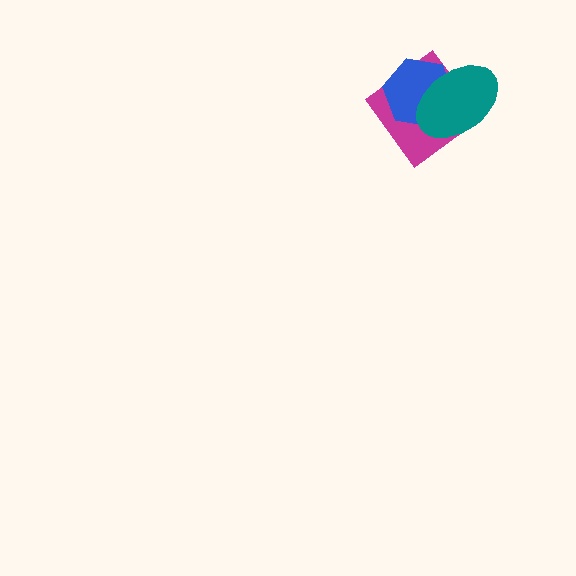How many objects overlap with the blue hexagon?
2 objects overlap with the blue hexagon.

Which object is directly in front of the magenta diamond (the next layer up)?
The blue hexagon is directly in front of the magenta diamond.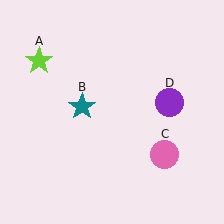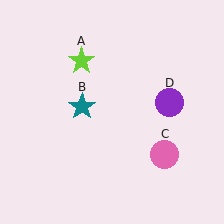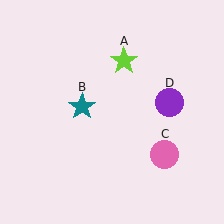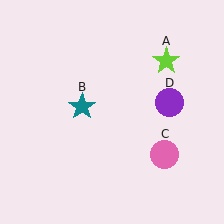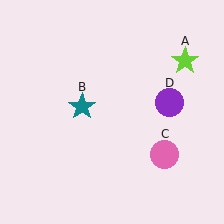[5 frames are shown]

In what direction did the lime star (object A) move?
The lime star (object A) moved right.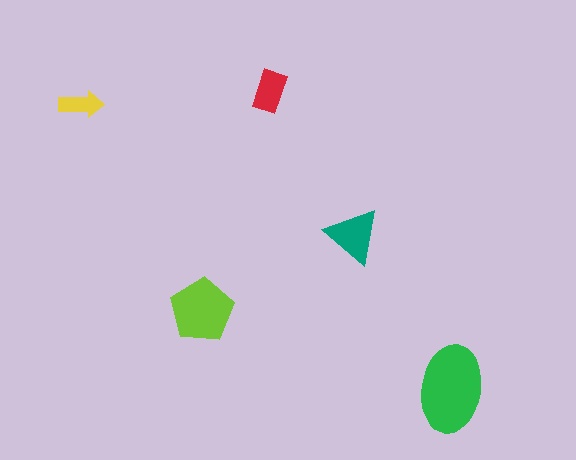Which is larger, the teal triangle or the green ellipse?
The green ellipse.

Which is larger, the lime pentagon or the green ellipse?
The green ellipse.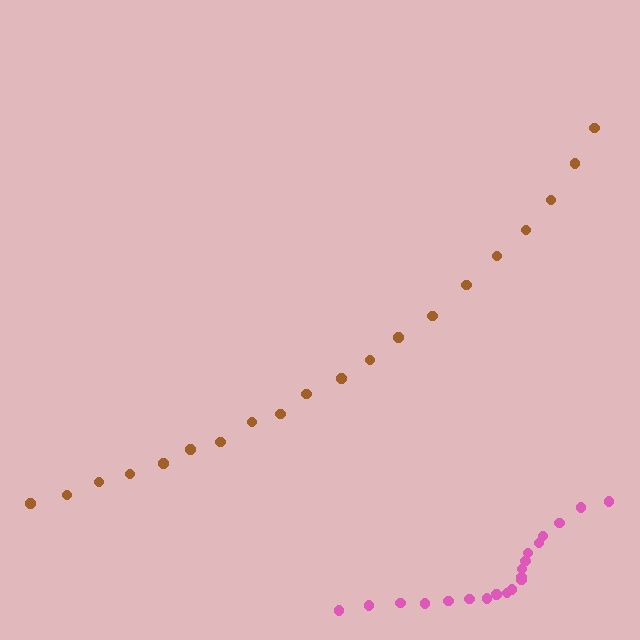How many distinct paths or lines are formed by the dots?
There are 2 distinct paths.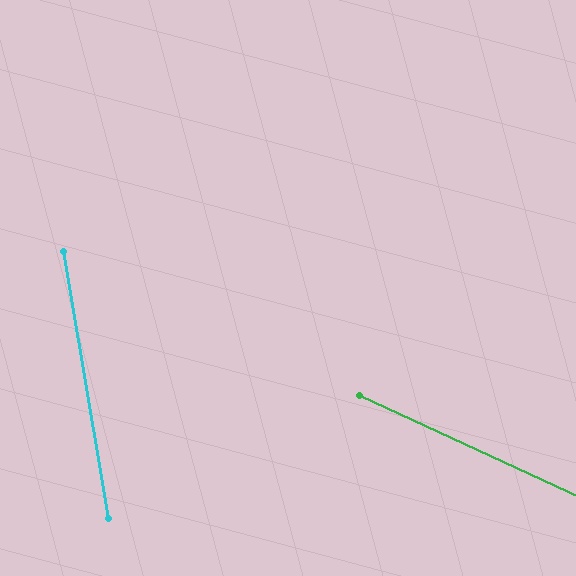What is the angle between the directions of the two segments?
Approximately 56 degrees.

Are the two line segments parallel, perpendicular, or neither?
Neither parallel nor perpendicular — they differ by about 56°.